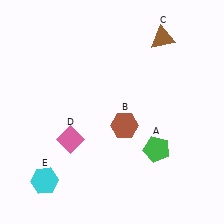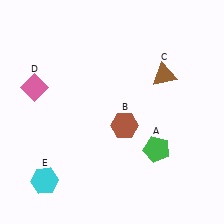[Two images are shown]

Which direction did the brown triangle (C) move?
The brown triangle (C) moved down.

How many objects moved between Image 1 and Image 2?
2 objects moved between the two images.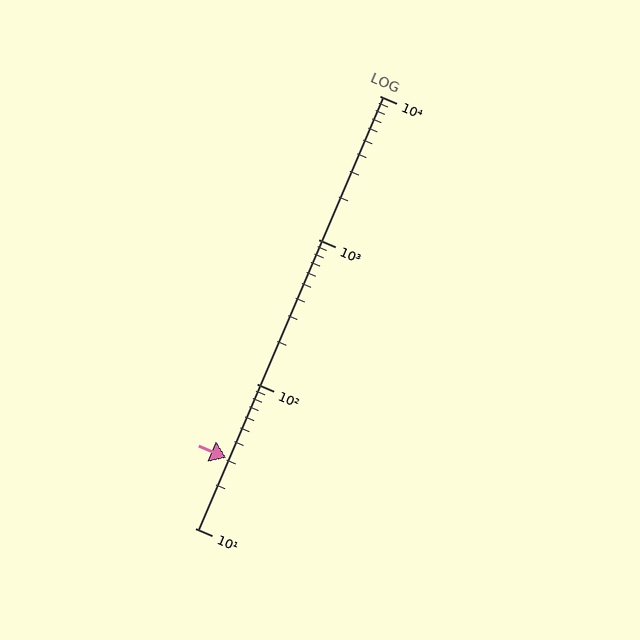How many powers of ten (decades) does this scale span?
The scale spans 3 decades, from 10 to 10000.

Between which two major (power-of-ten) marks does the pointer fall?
The pointer is between 10 and 100.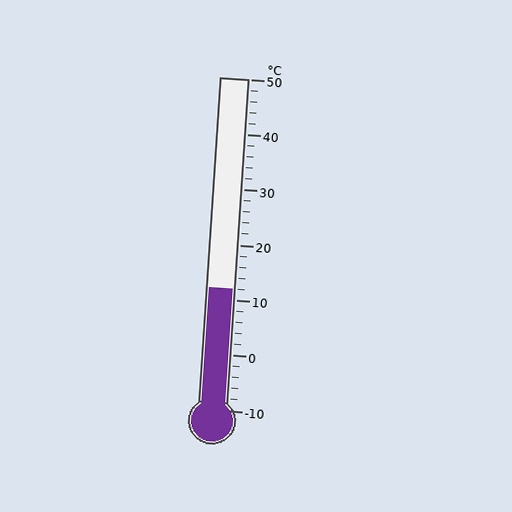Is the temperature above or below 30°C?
The temperature is below 30°C.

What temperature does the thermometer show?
The thermometer shows approximately 12°C.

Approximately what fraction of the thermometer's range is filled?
The thermometer is filled to approximately 35% of its range.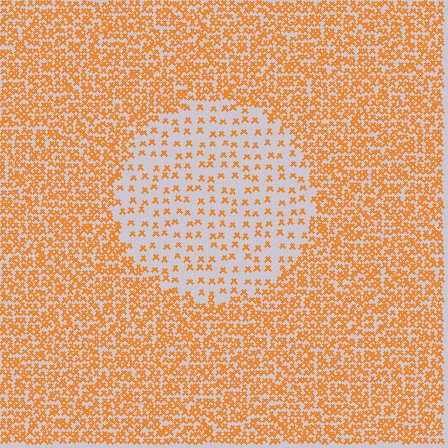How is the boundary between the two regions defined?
The boundary is defined by a change in element density (approximately 2.9x ratio). All elements are the same color, size, and shape.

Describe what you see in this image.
The image contains small orange elements arranged at two different densities. A circle-shaped region is visible where the elements are less densely packed than the surrounding area.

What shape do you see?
I see a circle.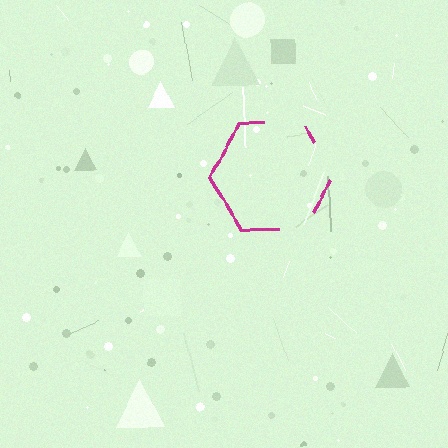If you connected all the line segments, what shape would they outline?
They would outline a hexagon.